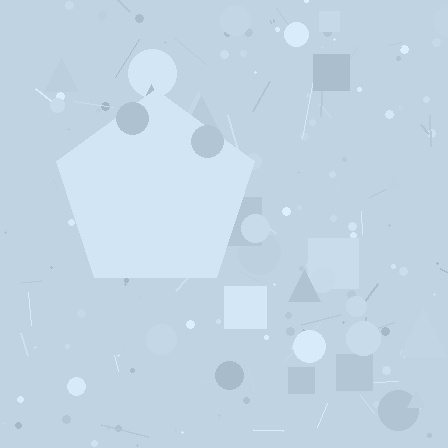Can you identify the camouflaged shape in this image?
The camouflaged shape is a pentagon.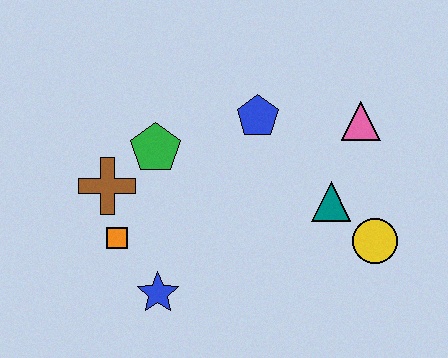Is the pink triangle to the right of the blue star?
Yes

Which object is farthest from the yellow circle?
The brown cross is farthest from the yellow circle.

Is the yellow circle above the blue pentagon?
No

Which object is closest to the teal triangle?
The yellow circle is closest to the teal triangle.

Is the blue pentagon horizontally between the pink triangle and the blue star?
Yes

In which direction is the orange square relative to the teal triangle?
The orange square is to the left of the teal triangle.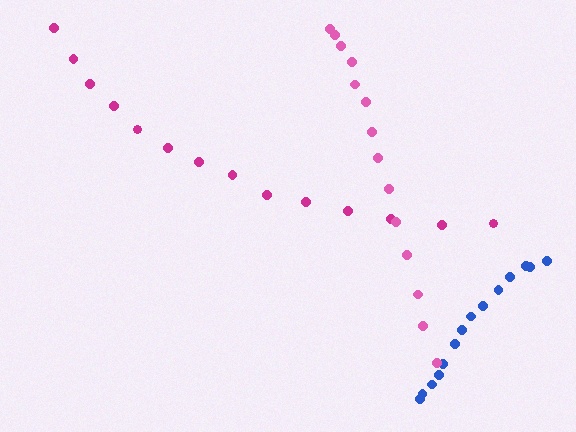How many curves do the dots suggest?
There are 3 distinct paths.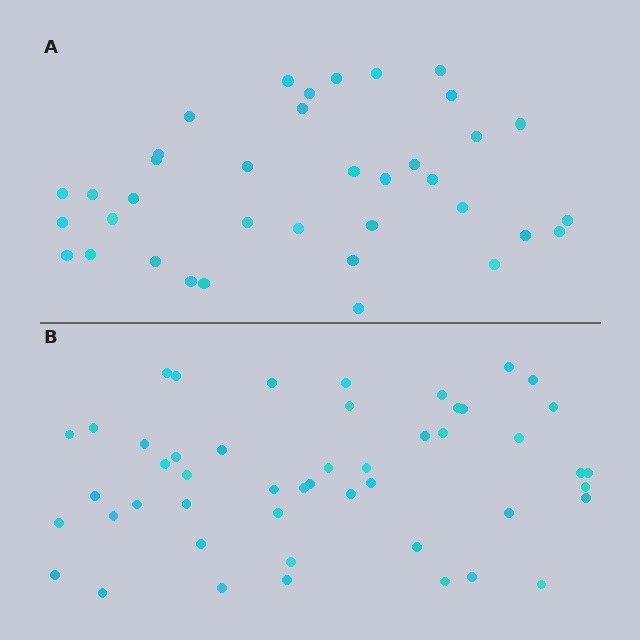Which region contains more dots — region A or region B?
Region B (the bottom region) has more dots.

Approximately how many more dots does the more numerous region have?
Region B has roughly 12 or so more dots than region A.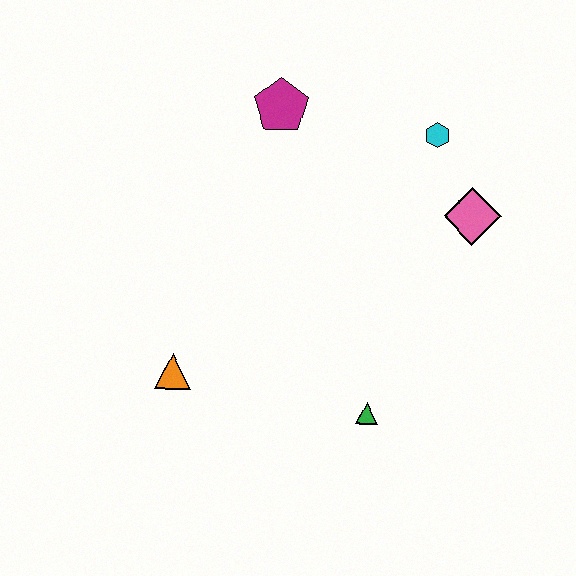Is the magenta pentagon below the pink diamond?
No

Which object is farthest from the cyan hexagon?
The orange triangle is farthest from the cyan hexagon.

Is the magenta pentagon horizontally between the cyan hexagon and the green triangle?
No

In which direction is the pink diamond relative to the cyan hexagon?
The pink diamond is below the cyan hexagon.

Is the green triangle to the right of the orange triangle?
Yes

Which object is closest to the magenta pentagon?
The cyan hexagon is closest to the magenta pentagon.